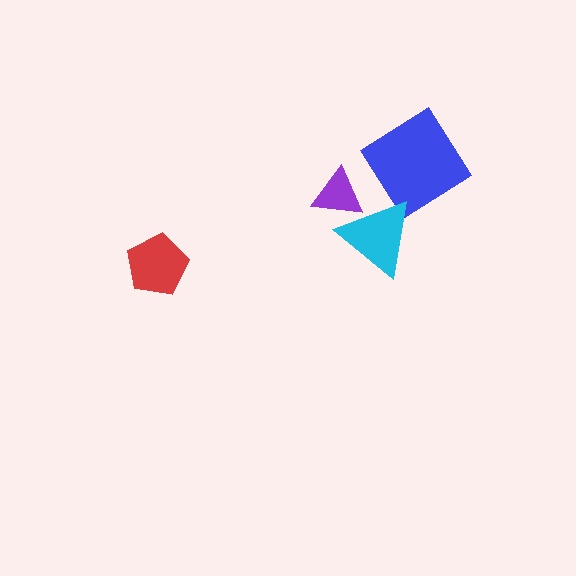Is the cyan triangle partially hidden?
No, no other shape covers it.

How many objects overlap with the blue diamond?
0 objects overlap with the blue diamond.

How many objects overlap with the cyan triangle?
1 object overlaps with the cyan triangle.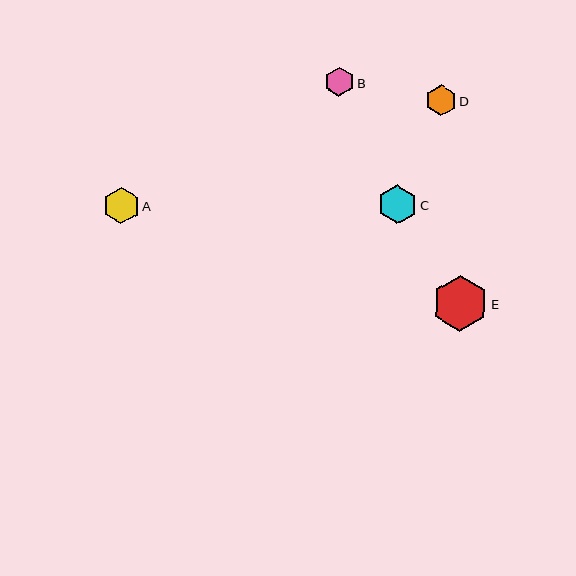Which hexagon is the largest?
Hexagon E is the largest with a size of approximately 55 pixels.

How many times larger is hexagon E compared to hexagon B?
Hexagon E is approximately 1.9 times the size of hexagon B.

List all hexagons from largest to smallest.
From largest to smallest: E, C, A, D, B.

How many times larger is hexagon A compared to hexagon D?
Hexagon A is approximately 1.2 times the size of hexagon D.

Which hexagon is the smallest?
Hexagon B is the smallest with a size of approximately 29 pixels.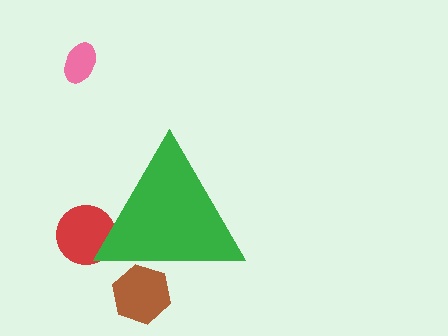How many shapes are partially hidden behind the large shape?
3 shapes are partially hidden.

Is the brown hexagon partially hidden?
Yes, the brown hexagon is partially hidden behind the green triangle.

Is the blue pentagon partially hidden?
Yes, the blue pentagon is partially hidden behind the green triangle.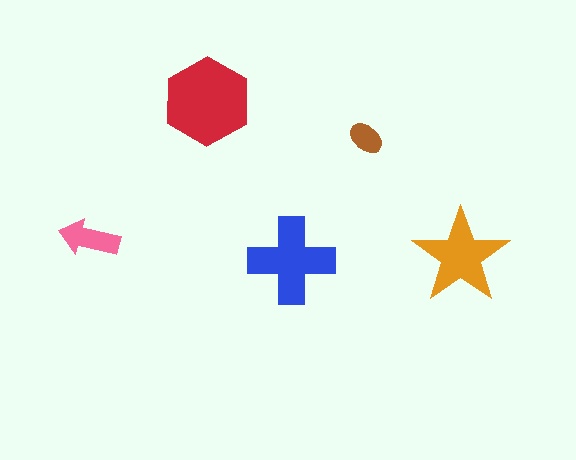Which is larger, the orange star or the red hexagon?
The red hexagon.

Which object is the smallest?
The brown ellipse.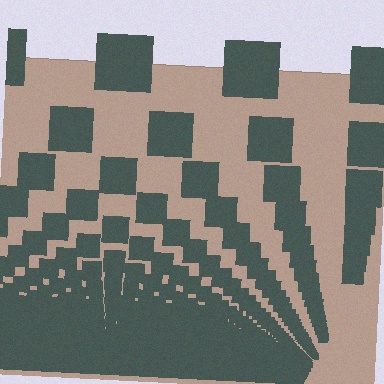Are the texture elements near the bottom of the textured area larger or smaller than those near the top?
Smaller. The gradient is inverted — elements near the bottom are smaller and denser.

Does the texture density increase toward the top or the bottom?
Density increases toward the bottom.